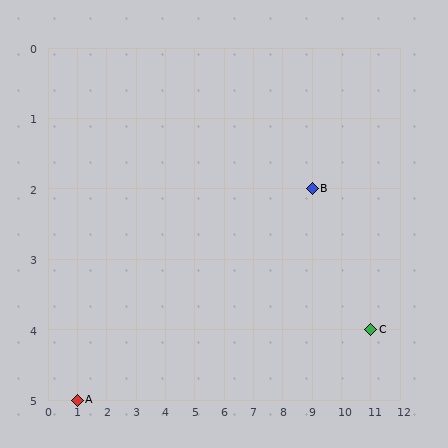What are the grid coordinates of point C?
Point C is at grid coordinates (11, 4).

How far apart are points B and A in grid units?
Points B and A are 8 columns and 3 rows apart (about 8.5 grid units diagonally).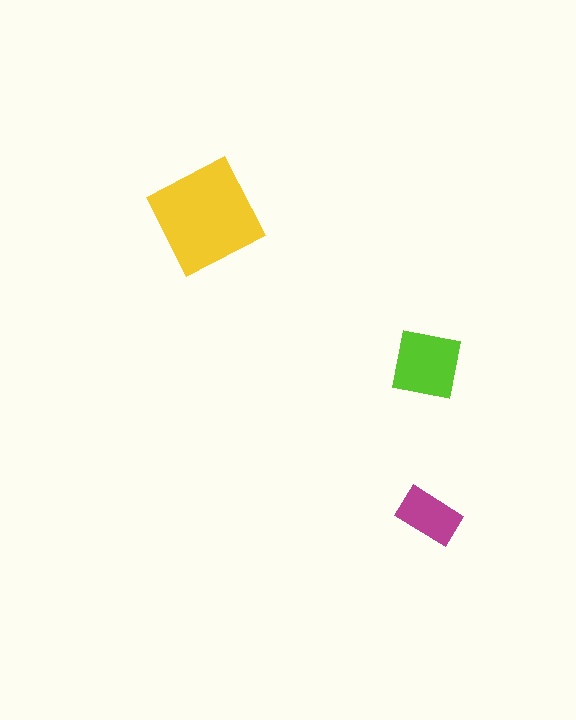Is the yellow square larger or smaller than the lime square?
Larger.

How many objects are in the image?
There are 3 objects in the image.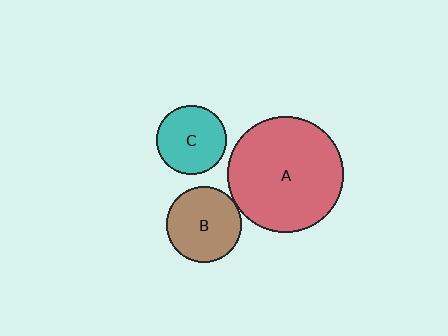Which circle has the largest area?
Circle A (red).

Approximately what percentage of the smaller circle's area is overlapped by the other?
Approximately 5%.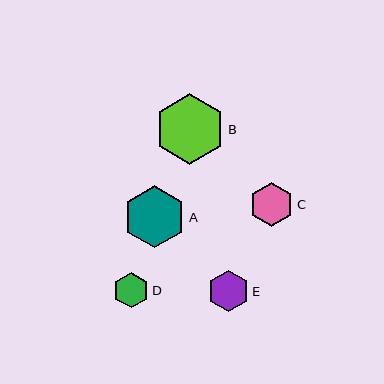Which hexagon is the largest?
Hexagon B is the largest with a size of approximately 71 pixels.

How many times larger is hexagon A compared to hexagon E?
Hexagon A is approximately 1.5 times the size of hexagon E.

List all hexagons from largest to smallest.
From largest to smallest: B, A, C, E, D.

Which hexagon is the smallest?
Hexagon D is the smallest with a size of approximately 36 pixels.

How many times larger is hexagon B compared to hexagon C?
Hexagon B is approximately 1.6 times the size of hexagon C.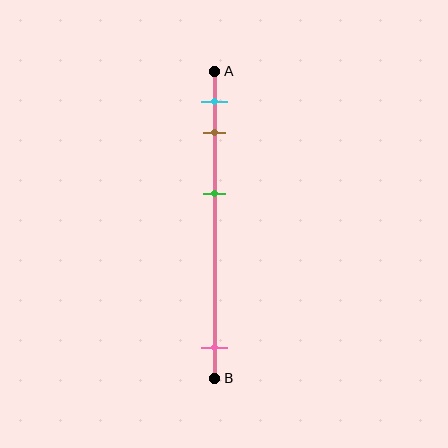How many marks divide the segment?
There are 4 marks dividing the segment.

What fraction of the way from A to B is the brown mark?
The brown mark is approximately 20% (0.2) of the way from A to B.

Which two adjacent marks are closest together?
The cyan and brown marks are the closest adjacent pair.